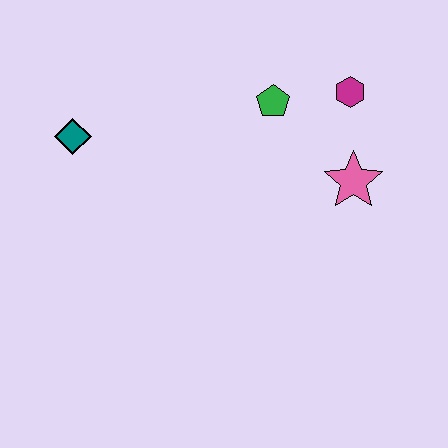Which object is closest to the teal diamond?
The green pentagon is closest to the teal diamond.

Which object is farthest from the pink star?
The teal diamond is farthest from the pink star.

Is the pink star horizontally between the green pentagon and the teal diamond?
No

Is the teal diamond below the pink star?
No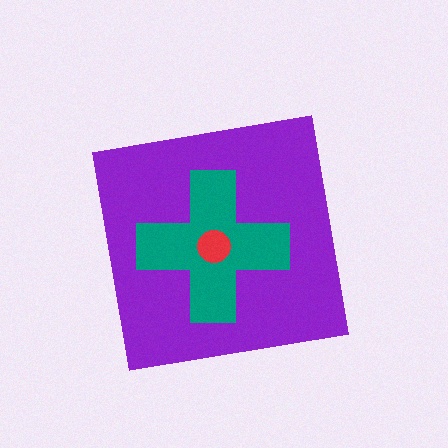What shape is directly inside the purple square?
The teal cross.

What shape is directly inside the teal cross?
The red circle.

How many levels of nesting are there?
3.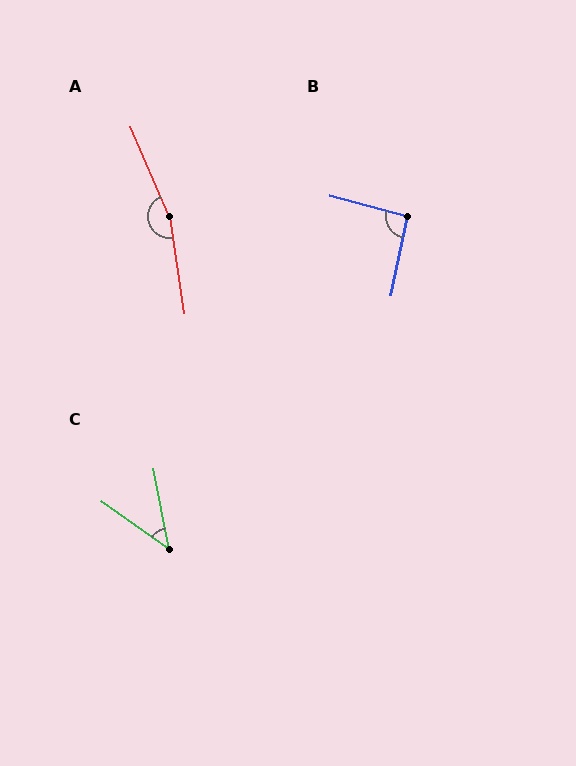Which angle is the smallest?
C, at approximately 44 degrees.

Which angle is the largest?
A, at approximately 165 degrees.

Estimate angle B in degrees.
Approximately 93 degrees.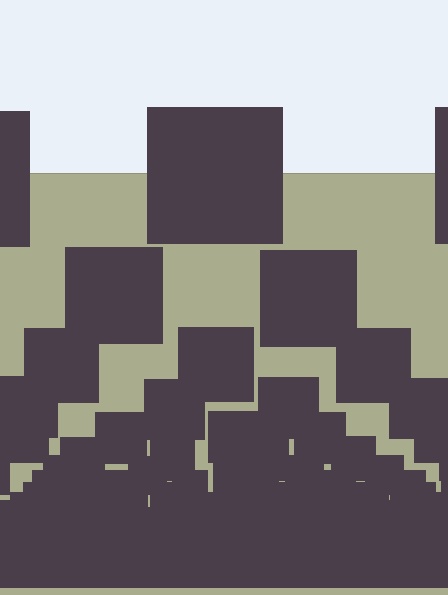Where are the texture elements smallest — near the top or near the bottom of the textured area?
Near the bottom.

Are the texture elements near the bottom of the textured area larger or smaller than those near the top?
Smaller. The gradient is inverted — elements near the bottom are smaller and denser.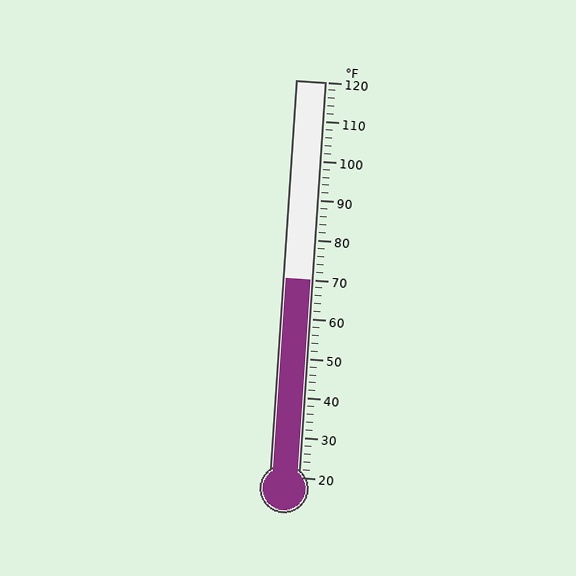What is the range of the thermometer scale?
The thermometer scale ranges from 20°F to 120°F.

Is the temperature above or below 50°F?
The temperature is above 50°F.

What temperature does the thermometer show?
The thermometer shows approximately 70°F.